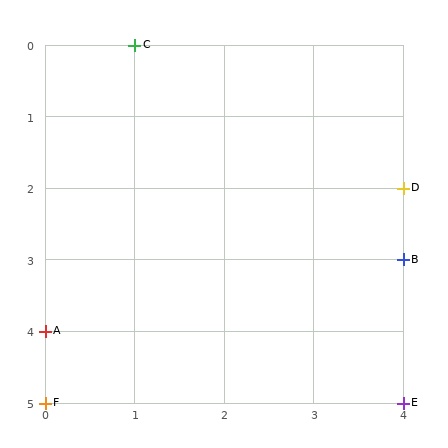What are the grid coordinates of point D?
Point D is at grid coordinates (4, 2).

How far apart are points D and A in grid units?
Points D and A are 4 columns and 2 rows apart (about 4.5 grid units diagonally).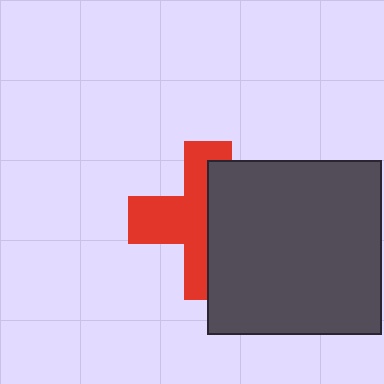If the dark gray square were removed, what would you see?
You would see the complete red cross.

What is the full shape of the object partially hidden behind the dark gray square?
The partially hidden object is a red cross.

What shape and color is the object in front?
The object in front is a dark gray square.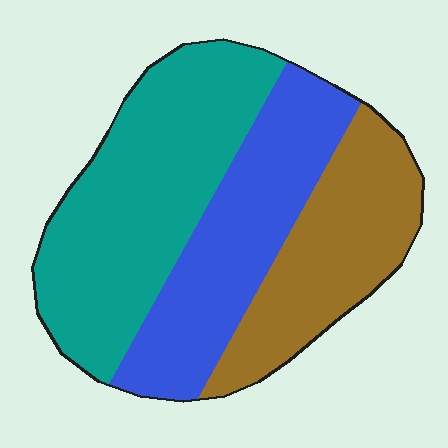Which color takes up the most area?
Teal, at roughly 40%.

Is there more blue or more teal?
Teal.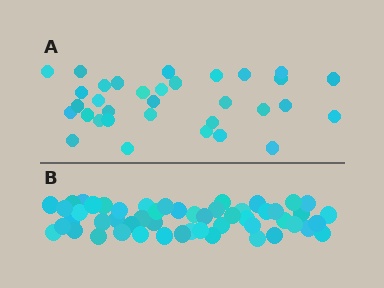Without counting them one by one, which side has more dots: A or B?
Region B (the bottom region) has more dots.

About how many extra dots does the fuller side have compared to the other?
Region B has approximately 20 more dots than region A.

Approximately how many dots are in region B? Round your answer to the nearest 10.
About 50 dots. (The exact count is 52, which rounds to 50.)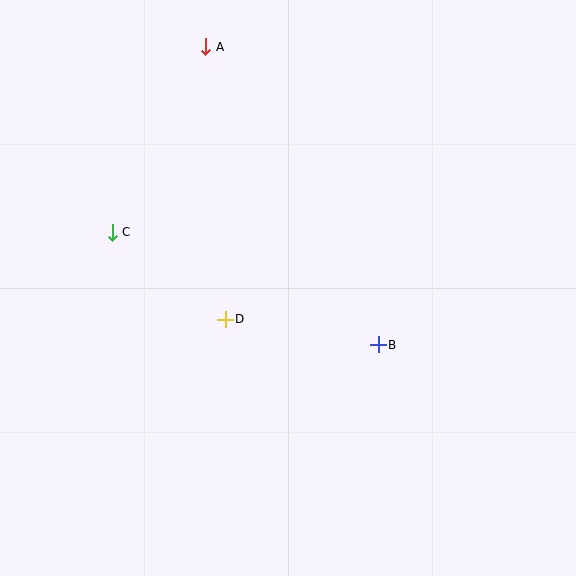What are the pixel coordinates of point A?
Point A is at (206, 47).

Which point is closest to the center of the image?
Point D at (225, 319) is closest to the center.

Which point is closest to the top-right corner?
Point A is closest to the top-right corner.